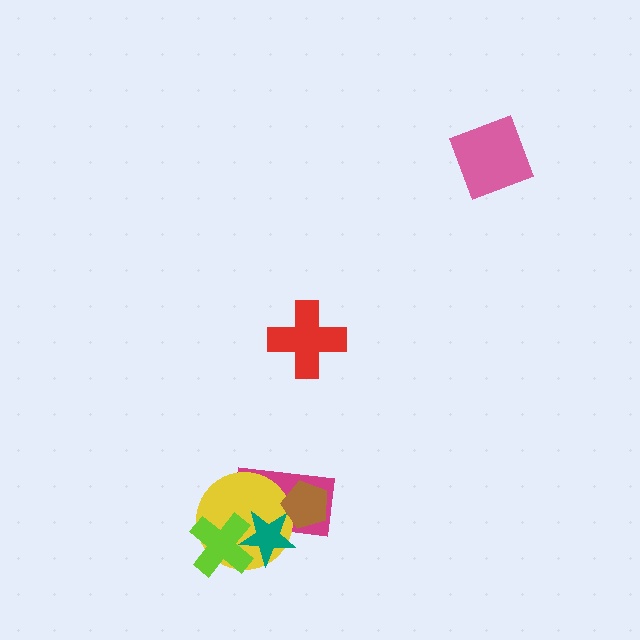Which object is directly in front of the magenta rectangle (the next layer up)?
The yellow circle is directly in front of the magenta rectangle.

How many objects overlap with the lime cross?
2 objects overlap with the lime cross.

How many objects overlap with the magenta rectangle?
3 objects overlap with the magenta rectangle.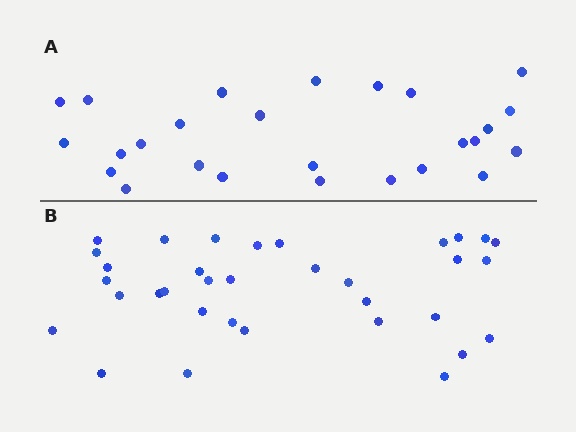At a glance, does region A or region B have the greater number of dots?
Region B (the bottom region) has more dots.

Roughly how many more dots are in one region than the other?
Region B has roughly 8 or so more dots than region A.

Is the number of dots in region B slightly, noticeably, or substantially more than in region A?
Region B has noticeably more, but not dramatically so. The ratio is roughly 1.3 to 1.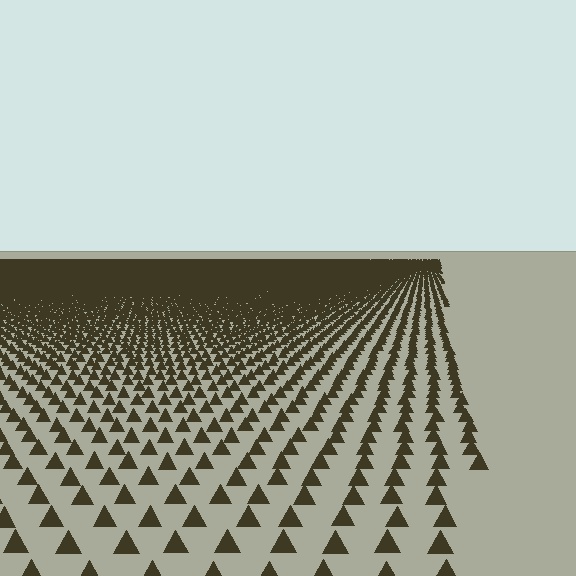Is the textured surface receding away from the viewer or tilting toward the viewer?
The surface is receding away from the viewer. Texture elements get smaller and denser toward the top.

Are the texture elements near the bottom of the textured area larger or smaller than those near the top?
Larger. Near the bottom, elements are closer to the viewer and appear at a bigger on-screen size.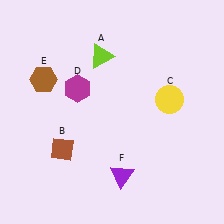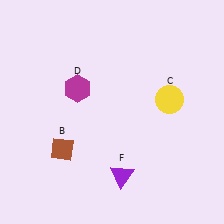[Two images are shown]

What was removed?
The brown hexagon (E), the lime triangle (A) were removed in Image 2.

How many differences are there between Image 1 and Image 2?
There are 2 differences between the two images.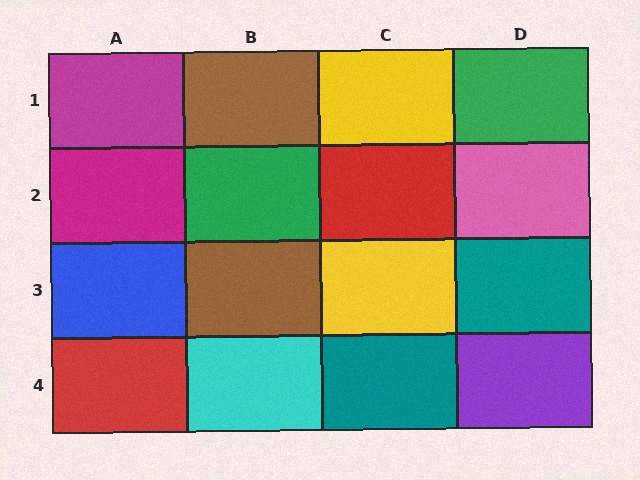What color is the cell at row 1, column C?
Yellow.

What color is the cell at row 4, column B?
Cyan.